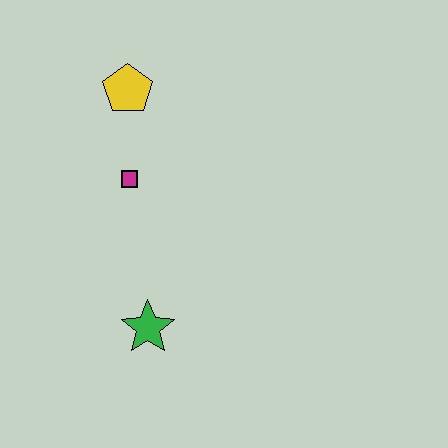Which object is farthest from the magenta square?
The green star is farthest from the magenta square.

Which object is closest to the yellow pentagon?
The magenta square is closest to the yellow pentagon.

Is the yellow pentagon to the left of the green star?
Yes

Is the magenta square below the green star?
No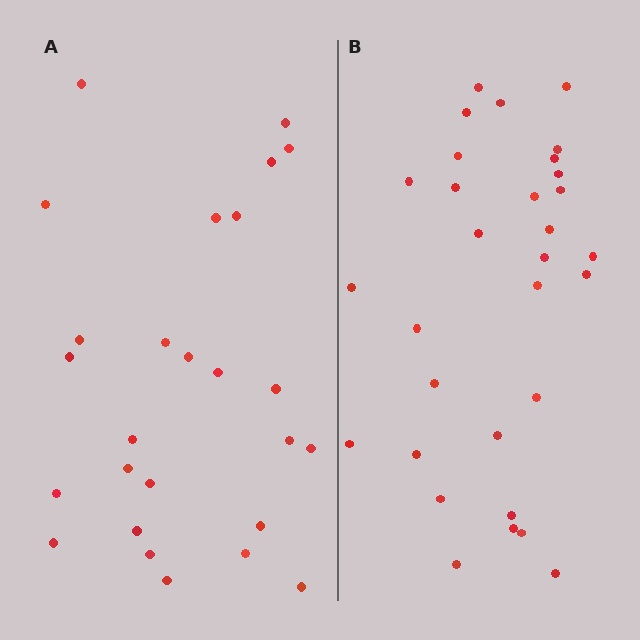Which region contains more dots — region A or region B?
Region B (the right region) has more dots.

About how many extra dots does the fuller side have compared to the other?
Region B has about 5 more dots than region A.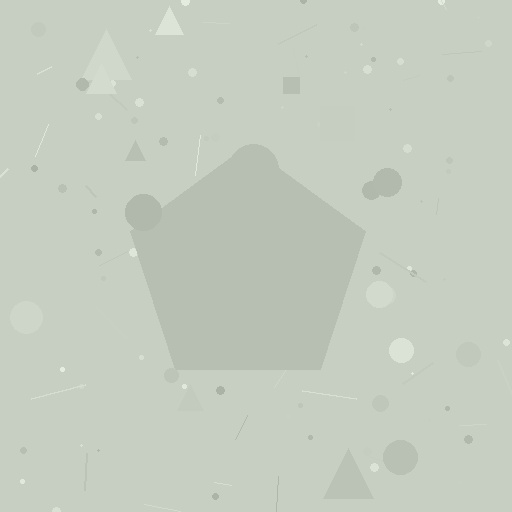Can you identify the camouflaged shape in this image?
The camouflaged shape is a pentagon.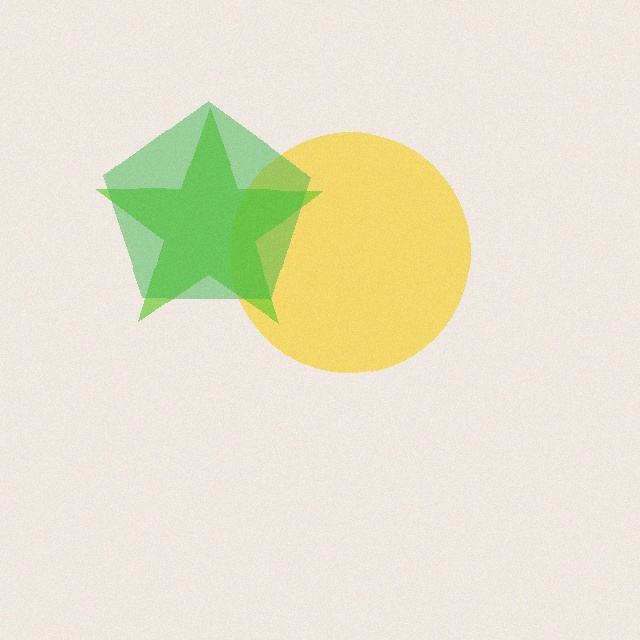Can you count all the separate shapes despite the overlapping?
Yes, there are 3 separate shapes.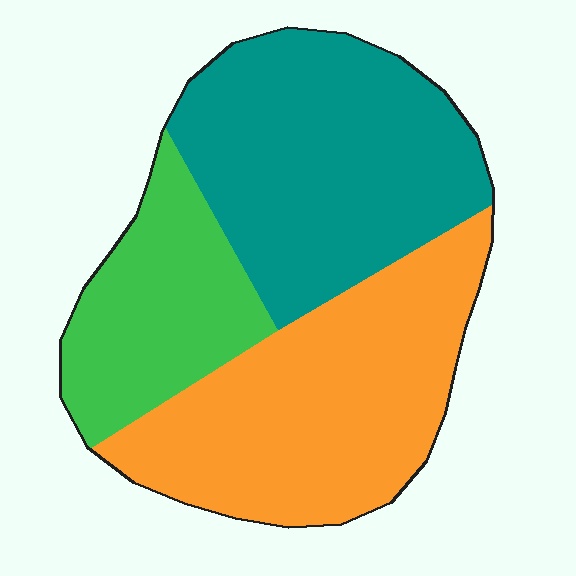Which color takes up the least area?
Green, at roughly 20%.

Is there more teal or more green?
Teal.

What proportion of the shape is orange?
Orange covers 39% of the shape.